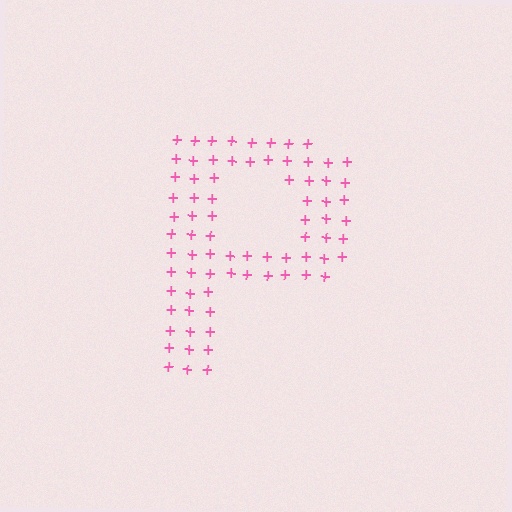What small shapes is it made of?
It is made of small plus signs.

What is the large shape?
The large shape is the letter P.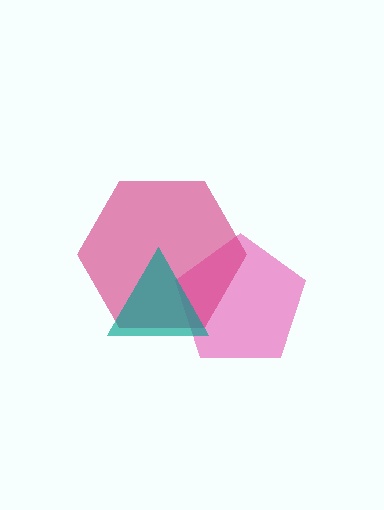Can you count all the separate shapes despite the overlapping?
Yes, there are 3 separate shapes.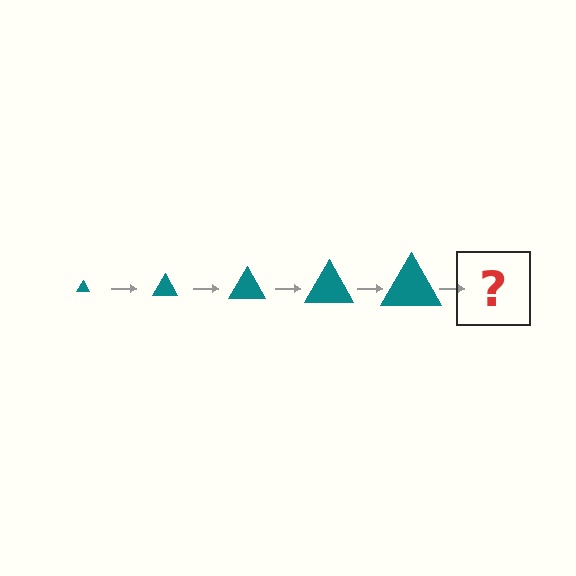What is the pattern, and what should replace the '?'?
The pattern is that the triangle gets progressively larger each step. The '?' should be a teal triangle, larger than the previous one.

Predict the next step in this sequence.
The next step is a teal triangle, larger than the previous one.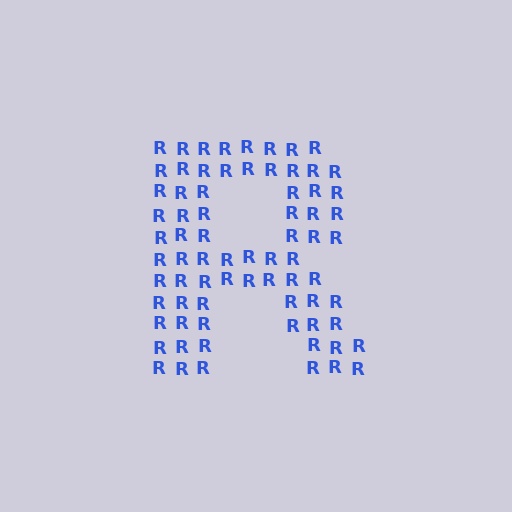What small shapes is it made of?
It is made of small letter R's.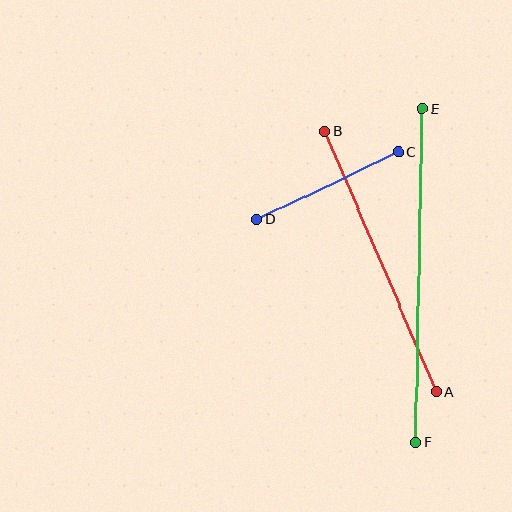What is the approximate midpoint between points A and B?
The midpoint is at approximately (380, 261) pixels.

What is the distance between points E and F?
The distance is approximately 333 pixels.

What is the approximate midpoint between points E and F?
The midpoint is at approximately (419, 275) pixels.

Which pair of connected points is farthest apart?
Points E and F are farthest apart.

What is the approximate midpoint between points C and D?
The midpoint is at approximately (328, 186) pixels.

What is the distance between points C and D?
The distance is approximately 157 pixels.